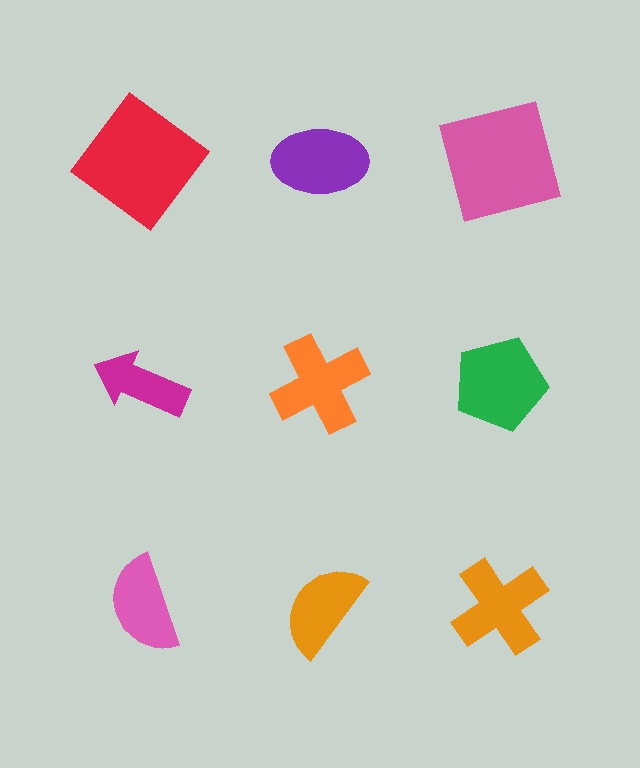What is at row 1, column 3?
A pink square.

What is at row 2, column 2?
An orange cross.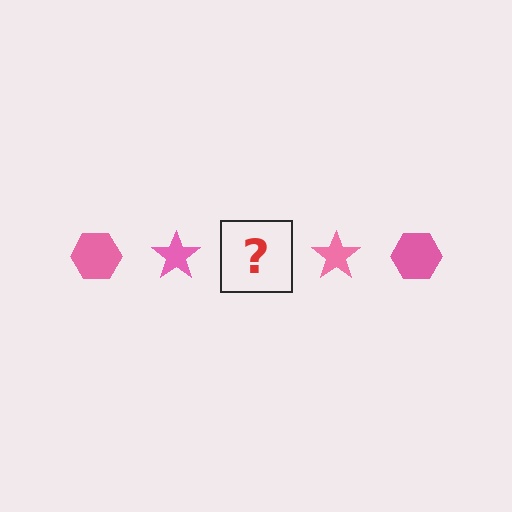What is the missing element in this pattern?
The missing element is a pink hexagon.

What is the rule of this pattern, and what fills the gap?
The rule is that the pattern cycles through hexagon, star shapes in pink. The gap should be filled with a pink hexagon.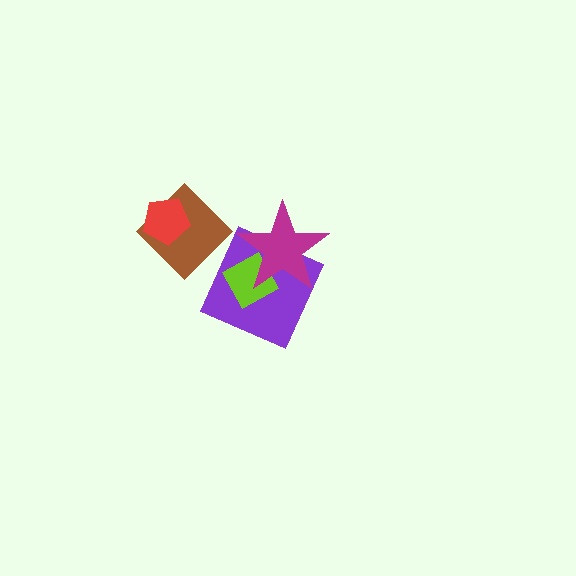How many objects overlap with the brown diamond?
1 object overlaps with the brown diamond.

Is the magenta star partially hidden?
No, no other shape covers it.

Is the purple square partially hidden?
Yes, it is partially covered by another shape.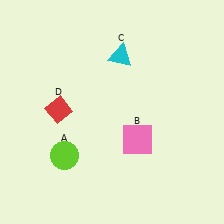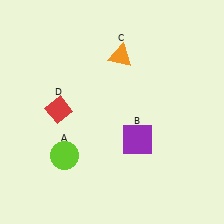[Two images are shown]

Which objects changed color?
B changed from pink to purple. C changed from cyan to orange.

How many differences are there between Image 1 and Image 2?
There are 2 differences between the two images.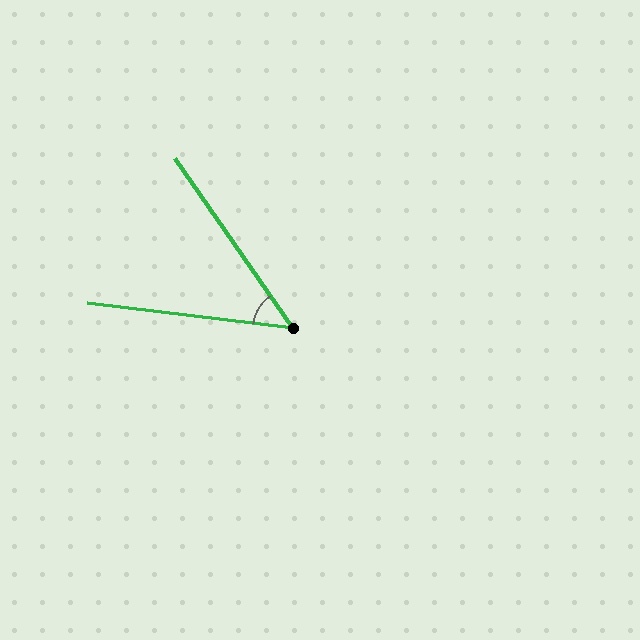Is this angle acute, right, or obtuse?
It is acute.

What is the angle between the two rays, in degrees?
Approximately 48 degrees.